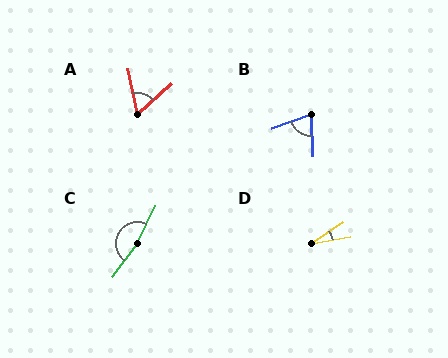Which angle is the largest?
C, at approximately 169 degrees.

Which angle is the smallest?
D, at approximately 24 degrees.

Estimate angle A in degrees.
Approximately 60 degrees.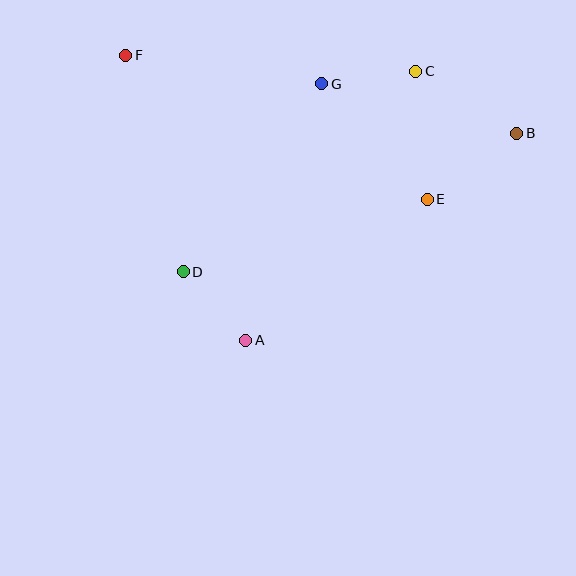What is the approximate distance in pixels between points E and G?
The distance between E and G is approximately 156 pixels.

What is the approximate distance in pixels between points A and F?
The distance between A and F is approximately 309 pixels.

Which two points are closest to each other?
Points A and D are closest to each other.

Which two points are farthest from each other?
Points B and F are farthest from each other.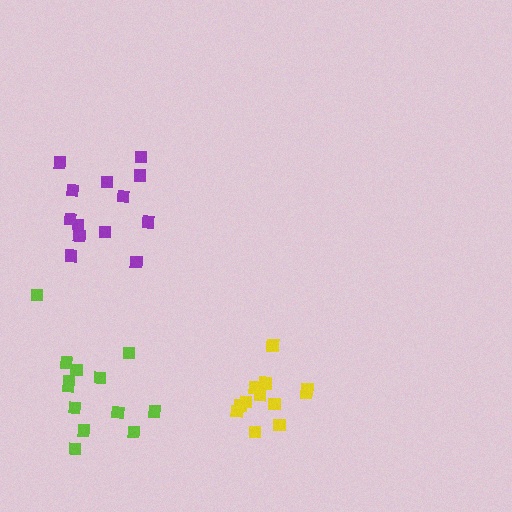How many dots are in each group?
Group 1: 12 dots, Group 2: 13 dots, Group 3: 13 dots (38 total).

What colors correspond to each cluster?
The clusters are colored: yellow, purple, lime.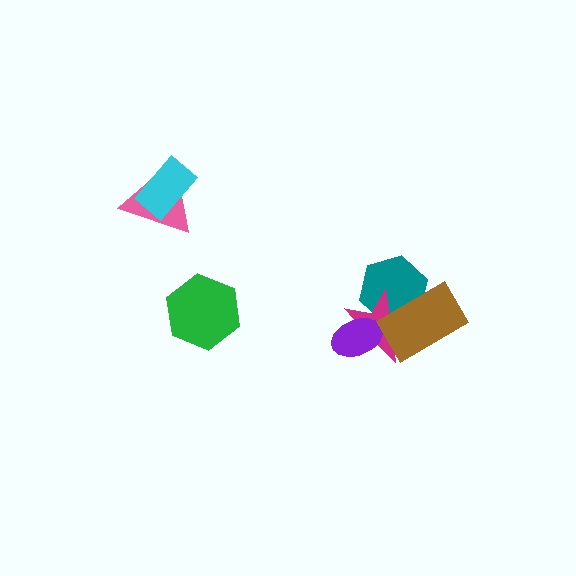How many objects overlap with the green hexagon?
0 objects overlap with the green hexagon.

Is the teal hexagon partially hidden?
Yes, it is partially covered by another shape.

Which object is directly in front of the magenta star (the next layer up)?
The purple ellipse is directly in front of the magenta star.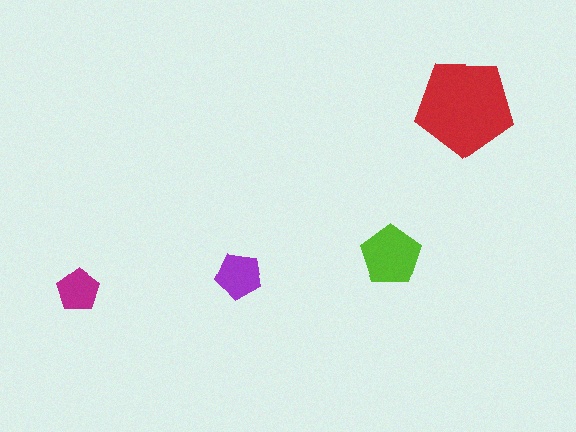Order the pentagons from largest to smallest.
the red one, the lime one, the purple one, the magenta one.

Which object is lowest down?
The magenta pentagon is bottommost.